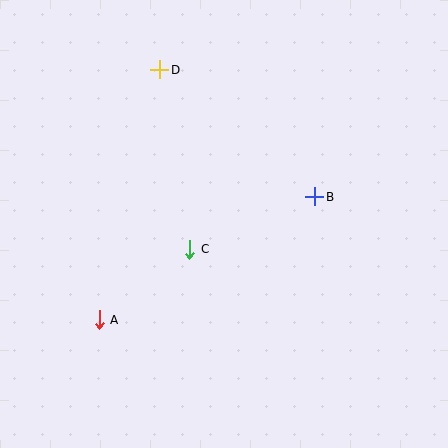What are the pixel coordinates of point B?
Point B is at (315, 197).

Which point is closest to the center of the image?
Point C at (190, 249) is closest to the center.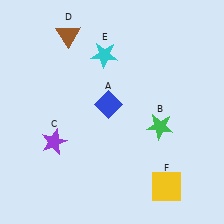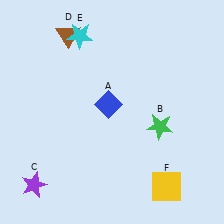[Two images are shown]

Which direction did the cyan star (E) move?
The cyan star (E) moved left.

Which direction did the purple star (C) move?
The purple star (C) moved down.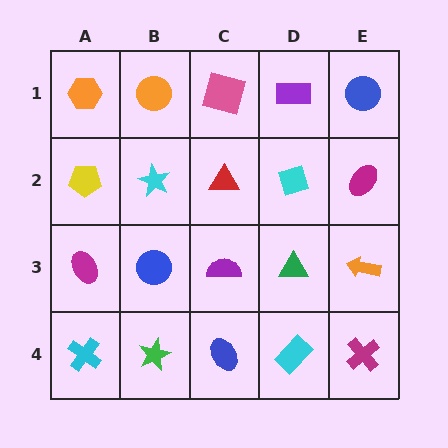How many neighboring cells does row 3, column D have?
4.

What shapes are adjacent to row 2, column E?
A blue circle (row 1, column E), an orange arrow (row 3, column E), a cyan diamond (row 2, column D).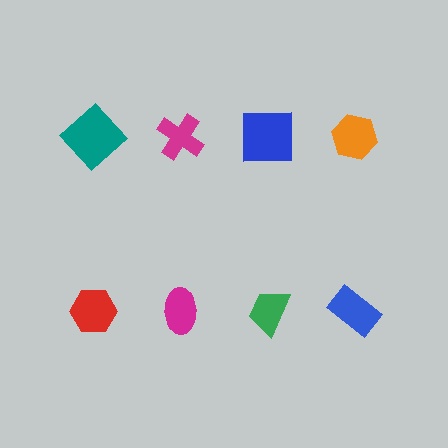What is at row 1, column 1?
A teal diamond.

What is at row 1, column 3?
A blue square.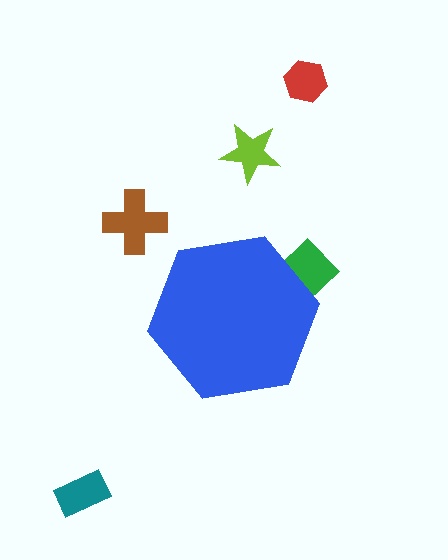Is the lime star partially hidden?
No, the lime star is fully visible.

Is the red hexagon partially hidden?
No, the red hexagon is fully visible.